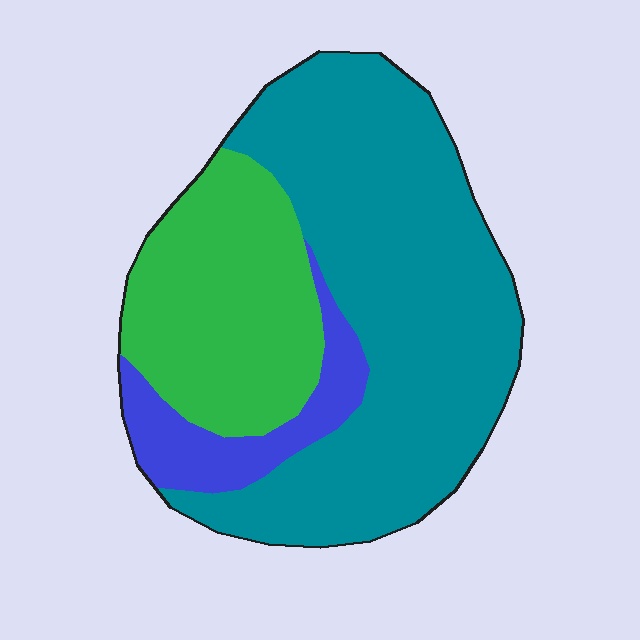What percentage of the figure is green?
Green covers around 30% of the figure.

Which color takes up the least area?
Blue, at roughly 10%.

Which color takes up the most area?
Teal, at roughly 60%.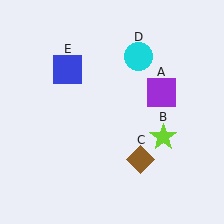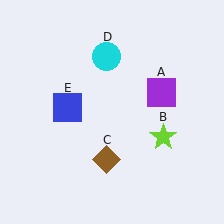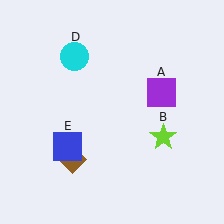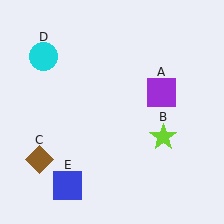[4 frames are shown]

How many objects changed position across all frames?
3 objects changed position: brown diamond (object C), cyan circle (object D), blue square (object E).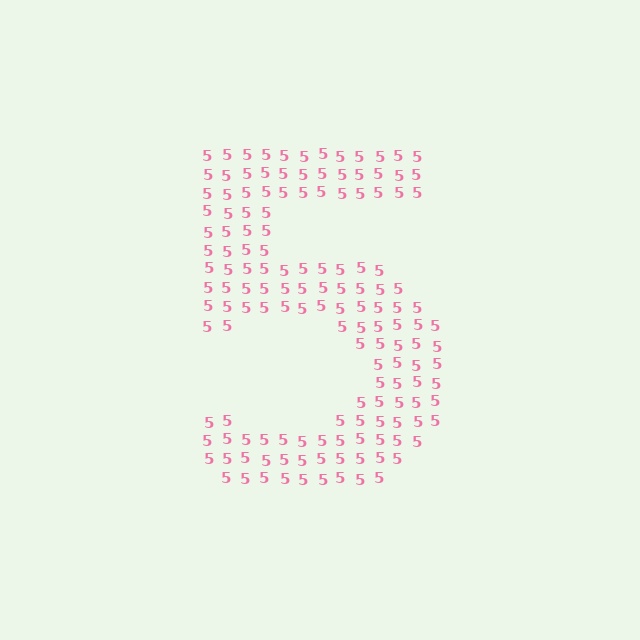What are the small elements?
The small elements are digit 5's.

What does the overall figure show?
The overall figure shows the digit 5.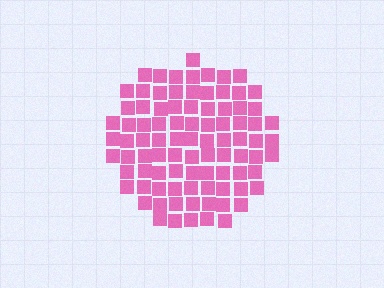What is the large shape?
The large shape is a circle.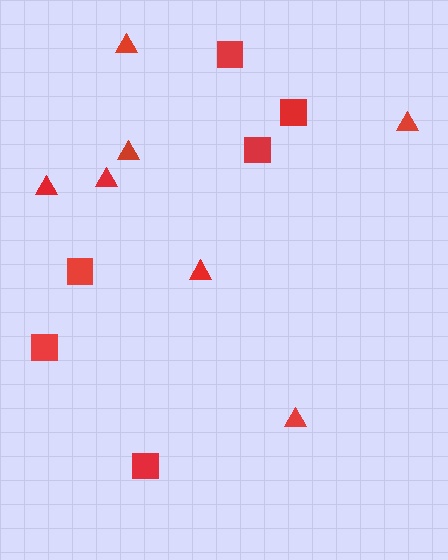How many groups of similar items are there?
There are 2 groups: one group of squares (6) and one group of triangles (7).